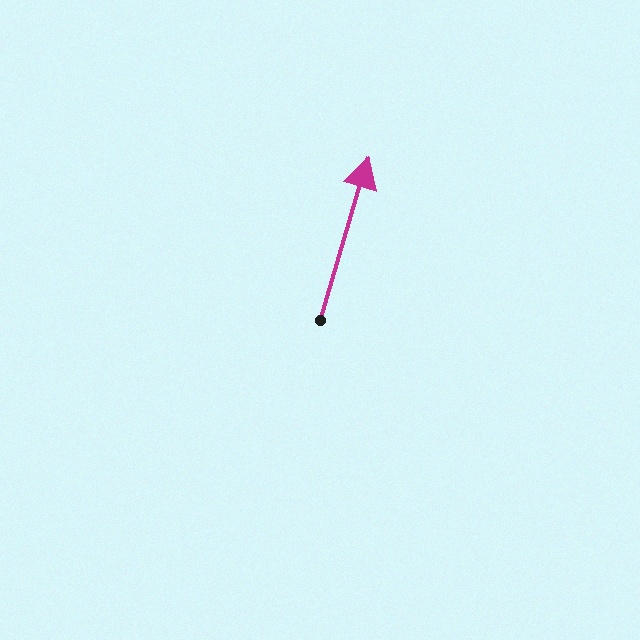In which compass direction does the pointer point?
North.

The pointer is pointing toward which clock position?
Roughly 1 o'clock.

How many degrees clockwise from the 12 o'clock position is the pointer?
Approximately 17 degrees.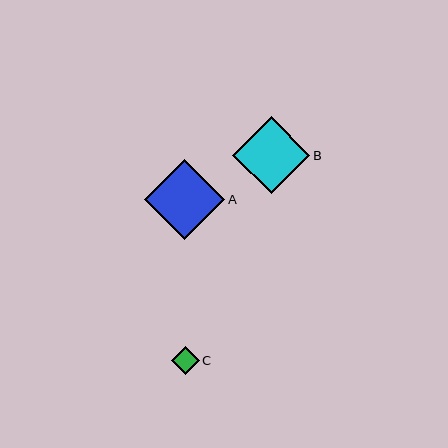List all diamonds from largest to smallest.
From largest to smallest: A, B, C.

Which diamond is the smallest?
Diamond C is the smallest with a size of approximately 28 pixels.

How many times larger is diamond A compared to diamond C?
Diamond A is approximately 2.9 times the size of diamond C.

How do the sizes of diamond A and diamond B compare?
Diamond A and diamond B are approximately the same size.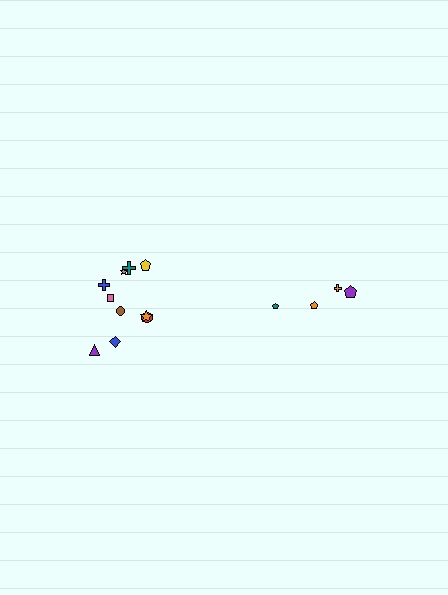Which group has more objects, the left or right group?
The left group.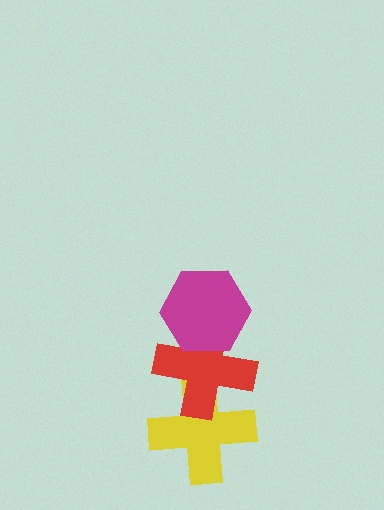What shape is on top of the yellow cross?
The red cross is on top of the yellow cross.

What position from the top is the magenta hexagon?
The magenta hexagon is 1st from the top.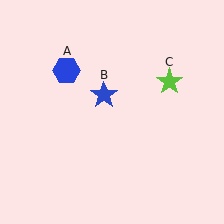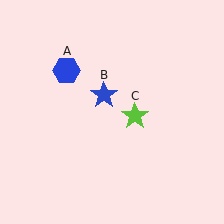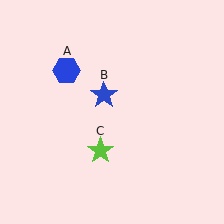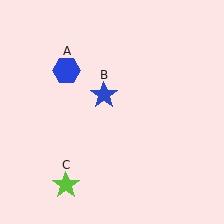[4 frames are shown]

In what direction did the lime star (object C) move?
The lime star (object C) moved down and to the left.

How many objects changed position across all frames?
1 object changed position: lime star (object C).